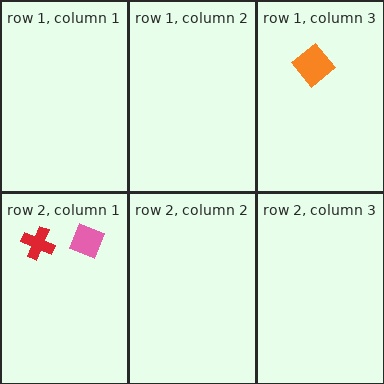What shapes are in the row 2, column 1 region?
The pink square, the red cross.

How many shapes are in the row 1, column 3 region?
1.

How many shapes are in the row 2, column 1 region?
2.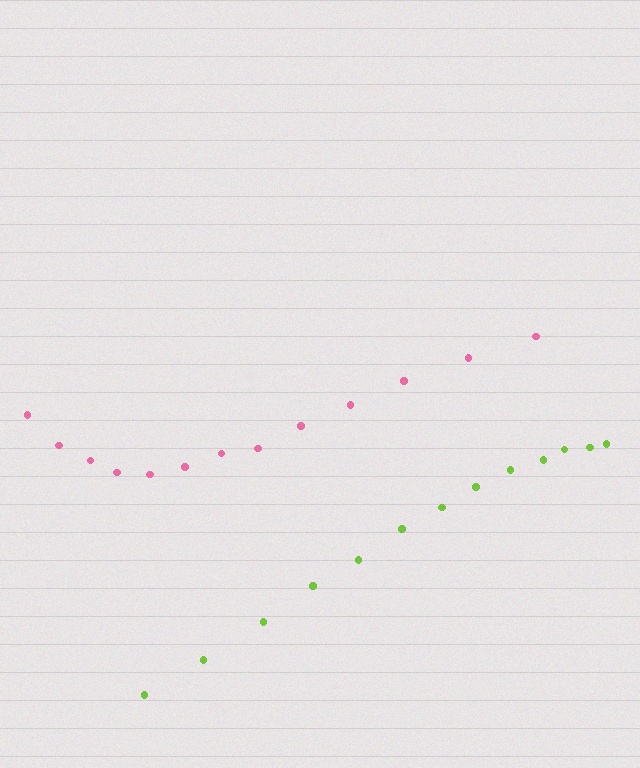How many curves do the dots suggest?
There are 2 distinct paths.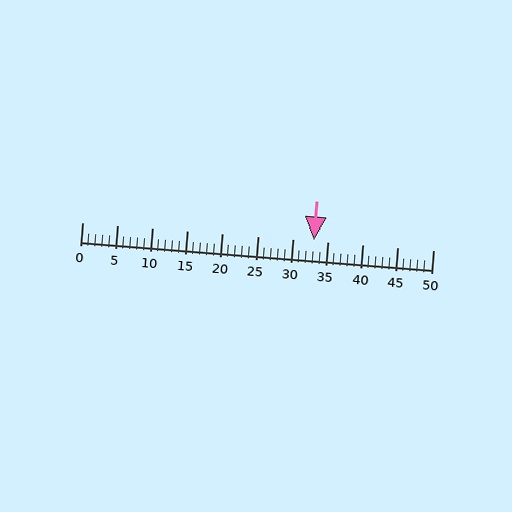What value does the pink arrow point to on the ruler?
The pink arrow points to approximately 33.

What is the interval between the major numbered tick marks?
The major tick marks are spaced 5 units apart.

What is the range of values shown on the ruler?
The ruler shows values from 0 to 50.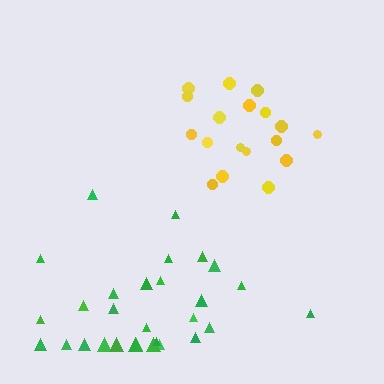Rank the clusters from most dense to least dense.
yellow, green.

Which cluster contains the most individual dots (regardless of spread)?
Green (30).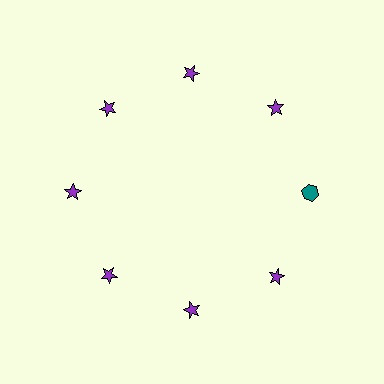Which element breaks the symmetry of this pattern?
The teal hexagon at roughly the 3 o'clock position breaks the symmetry. All other shapes are purple stars.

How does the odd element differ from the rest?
It differs in both color (teal instead of purple) and shape (hexagon instead of star).